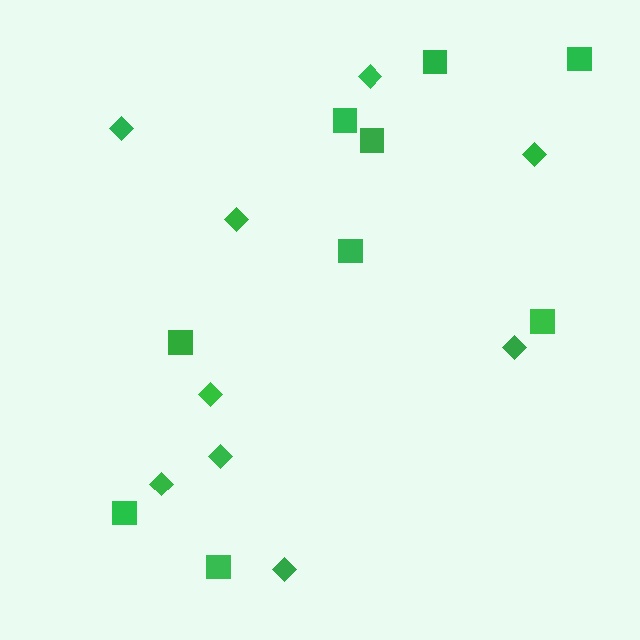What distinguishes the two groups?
There are 2 groups: one group of diamonds (9) and one group of squares (9).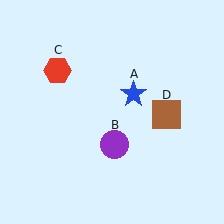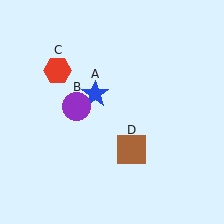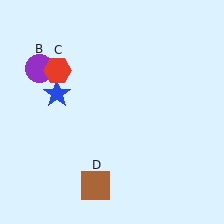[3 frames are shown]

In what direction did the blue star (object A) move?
The blue star (object A) moved left.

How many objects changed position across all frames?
3 objects changed position: blue star (object A), purple circle (object B), brown square (object D).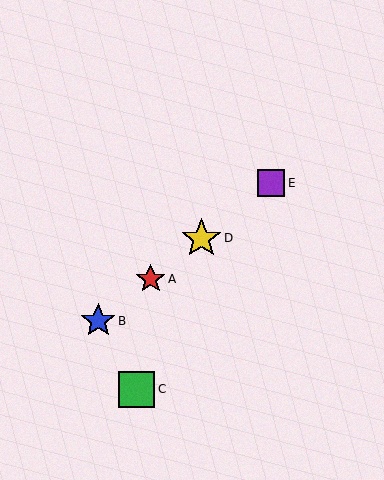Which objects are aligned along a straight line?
Objects A, B, D, E are aligned along a straight line.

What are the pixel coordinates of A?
Object A is at (151, 279).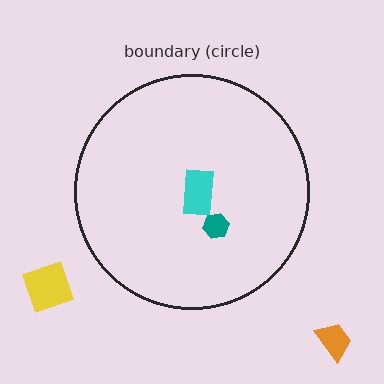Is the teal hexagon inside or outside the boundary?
Inside.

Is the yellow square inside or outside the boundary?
Outside.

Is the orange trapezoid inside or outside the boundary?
Outside.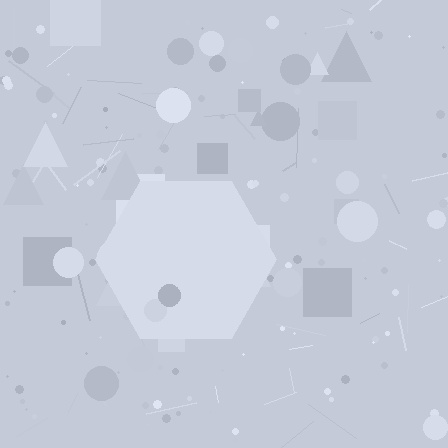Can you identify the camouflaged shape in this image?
The camouflaged shape is a hexagon.